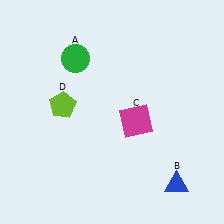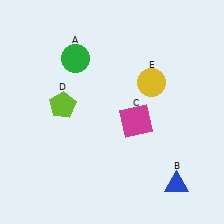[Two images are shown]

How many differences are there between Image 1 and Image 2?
There is 1 difference between the two images.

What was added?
A yellow circle (E) was added in Image 2.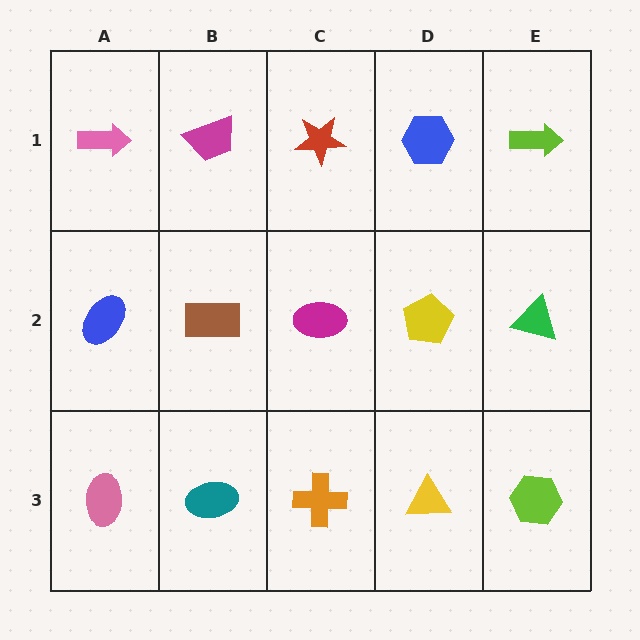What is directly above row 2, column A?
A pink arrow.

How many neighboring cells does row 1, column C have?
3.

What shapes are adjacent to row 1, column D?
A yellow pentagon (row 2, column D), a red star (row 1, column C), a lime arrow (row 1, column E).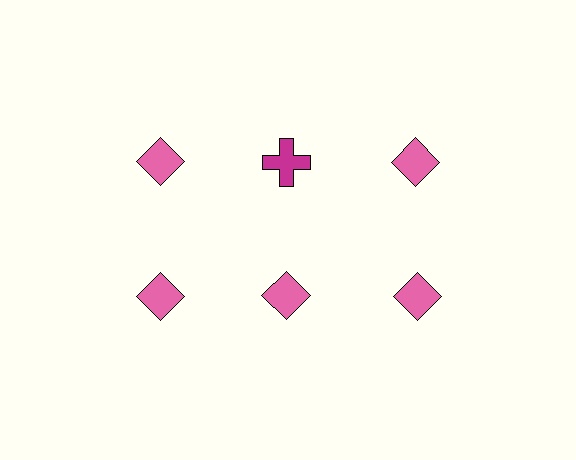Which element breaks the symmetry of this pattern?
The magenta cross in the top row, second from left column breaks the symmetry. All other shapes are pink diamonds.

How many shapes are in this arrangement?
There are 6 shapes arranged in a grid pattern.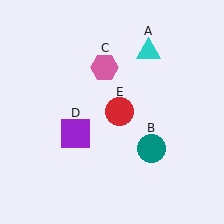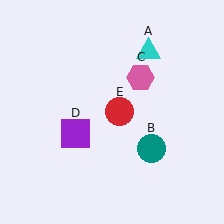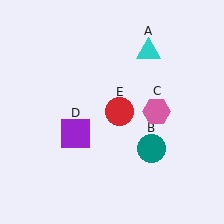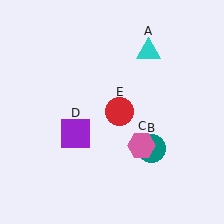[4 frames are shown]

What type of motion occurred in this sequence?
The pink hexagon (object C) rotated clockwise around the center of the scene.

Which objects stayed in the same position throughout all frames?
Cyan triangle (object A) and teal circle (object B) and purple square (object D) and red circle (object E) remained stationary.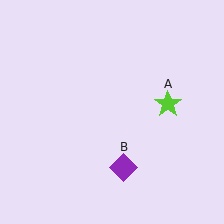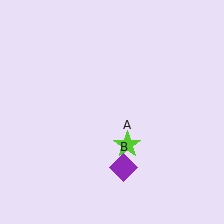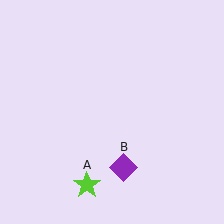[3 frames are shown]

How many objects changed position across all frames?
1 object changed position: lime star (object A).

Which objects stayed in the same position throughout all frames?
Purple diamond (object B) remained stationary.